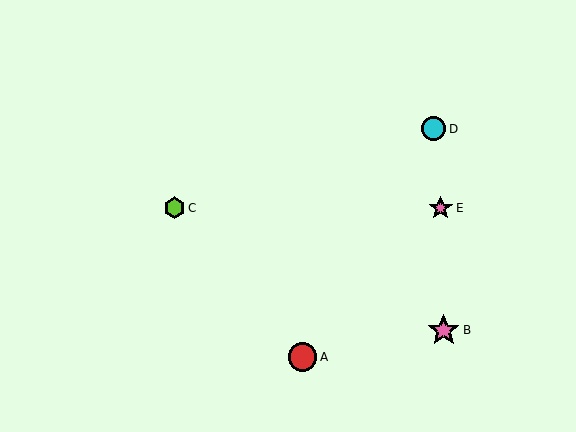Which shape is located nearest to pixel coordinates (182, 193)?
The lime hexagon (labeled C) at (175, 208) is nearest to that location.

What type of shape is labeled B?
Shape B is a pink star.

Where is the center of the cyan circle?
The center of the cyan circle is at (434, 129).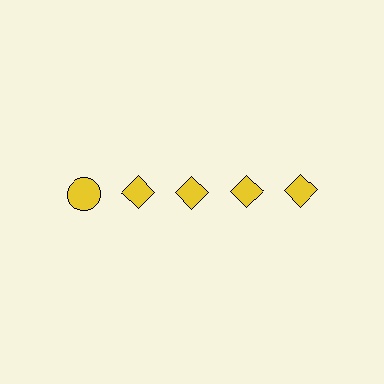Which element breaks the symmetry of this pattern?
The yellow circle in the top row, leftmost column breaks the symmetry. All other shapes are yellow diamonds.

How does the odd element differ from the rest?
It has a different shape: circle instead of diamond.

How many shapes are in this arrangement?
There are 5 shapes arranged in a grid pattern.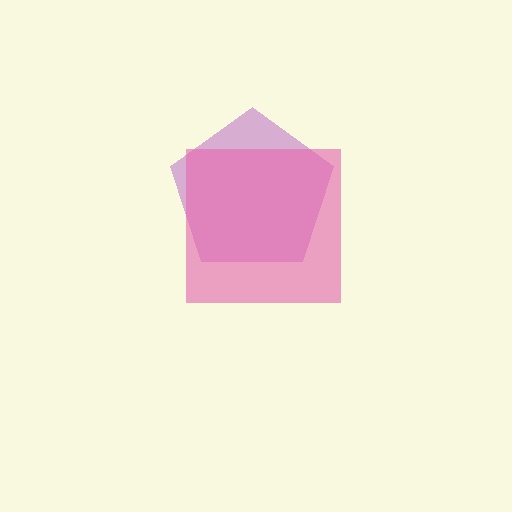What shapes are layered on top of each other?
The layered shapes are: a purple pentagon, a pink square.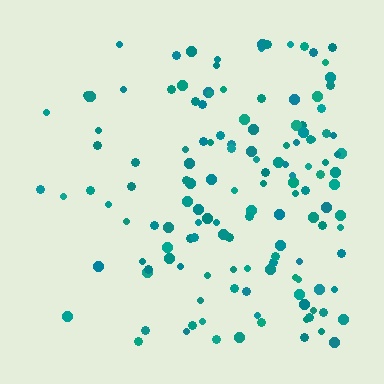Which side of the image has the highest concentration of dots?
The right.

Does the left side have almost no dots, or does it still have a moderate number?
Still a moderate number, just noticeably fewer than the right.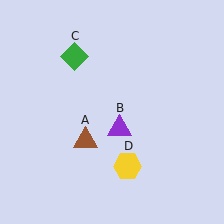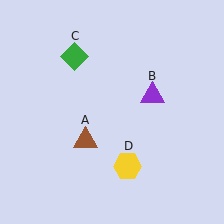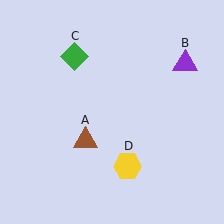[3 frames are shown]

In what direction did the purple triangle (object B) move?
The purple triangle (object B) moved up and to the right.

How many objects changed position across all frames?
1 object changed position: purple triangle (object B).